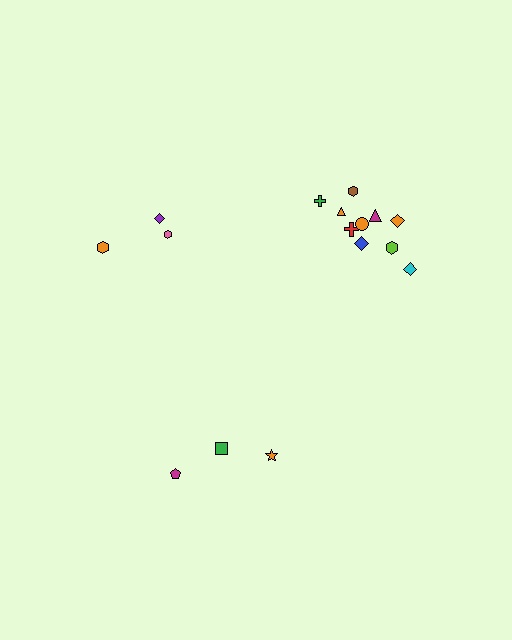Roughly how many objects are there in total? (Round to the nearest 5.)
Roughly 15 objects in total.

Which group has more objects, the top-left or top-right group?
The top-right group.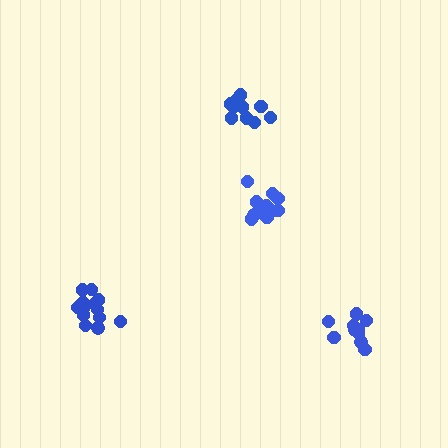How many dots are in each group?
Group 1: 13 dots, Group 2: 11 dots, Group 3: 11 dots, Group 4: 10 dots (45 total).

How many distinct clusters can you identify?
There are 4 distinct clusters.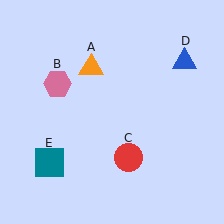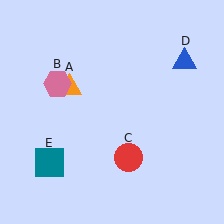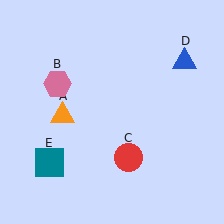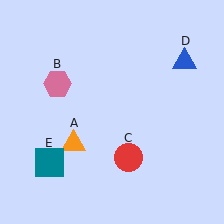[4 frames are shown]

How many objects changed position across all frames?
1 object changed position: orange triangle (object A).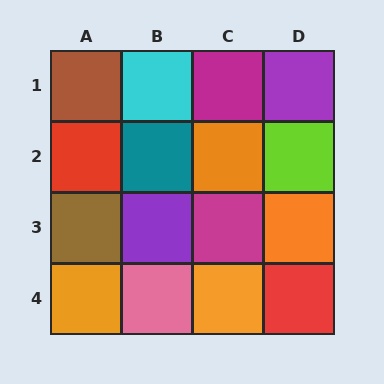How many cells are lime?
1 cell is lime.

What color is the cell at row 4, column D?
Red.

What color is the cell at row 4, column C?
Orange.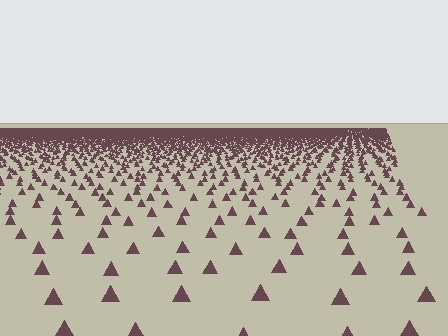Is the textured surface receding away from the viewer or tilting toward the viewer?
The surface is receding away from the viewer. Texture elements get smaller and denser toward the top.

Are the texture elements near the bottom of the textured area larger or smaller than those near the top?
Larger. Near the bottom, elements are closer to the viewer and appear at a bigger on-screen size.